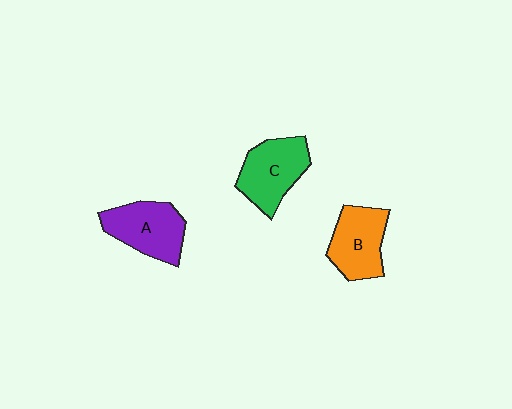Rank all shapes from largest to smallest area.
From largest to smallest: C (green), A (purple), B (orange).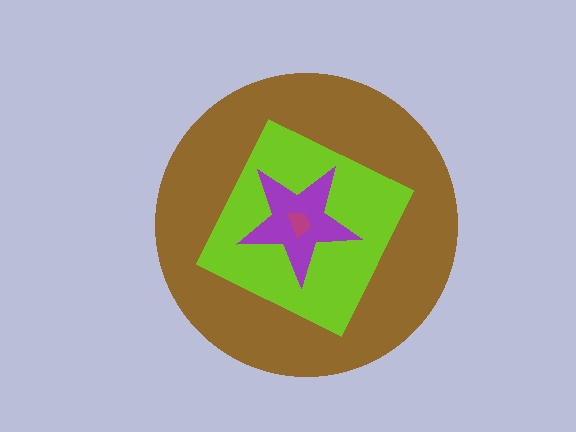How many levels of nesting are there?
4.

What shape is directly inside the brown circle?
The lime diamond.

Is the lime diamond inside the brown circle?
Yes.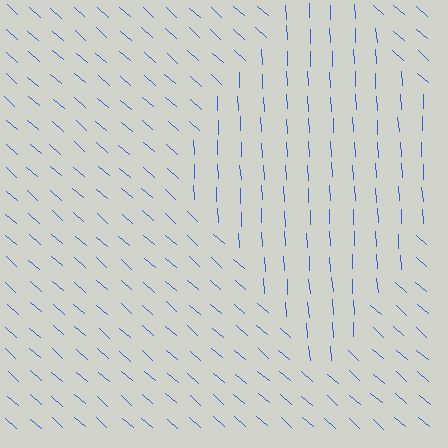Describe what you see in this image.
The image is filled with small blue line segments. A diamond region in the image has lines oriented differently from the surrounding lines, creating a visible texture boundary.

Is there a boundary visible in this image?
Yes, there is a texture boundary formed by a change in line orientation.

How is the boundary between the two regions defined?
The boundary is defined purely by a change in line orientation (approximately 45 degrees difference). All lines are the same color and thickness.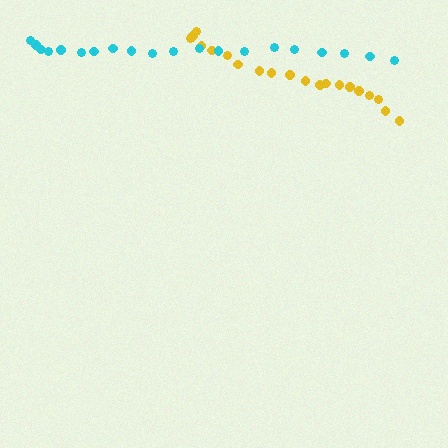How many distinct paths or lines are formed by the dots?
There are 2 distinct paths.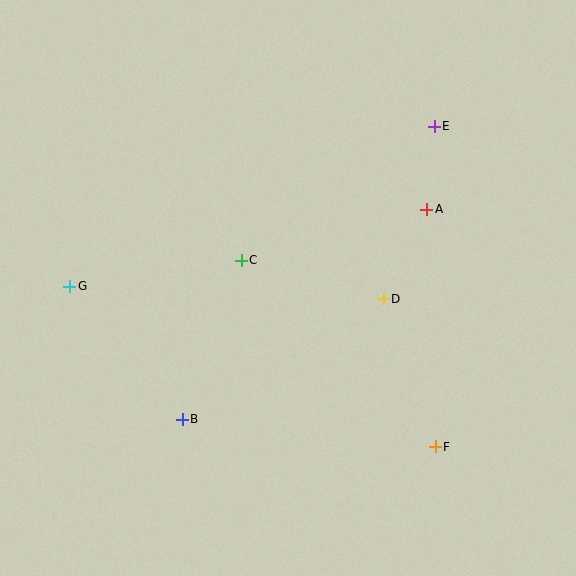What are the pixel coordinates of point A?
Point A is at (426, 209).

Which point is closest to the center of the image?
Point C at (241, 260) is closest to the center.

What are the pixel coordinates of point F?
Point F is at (435, 447).